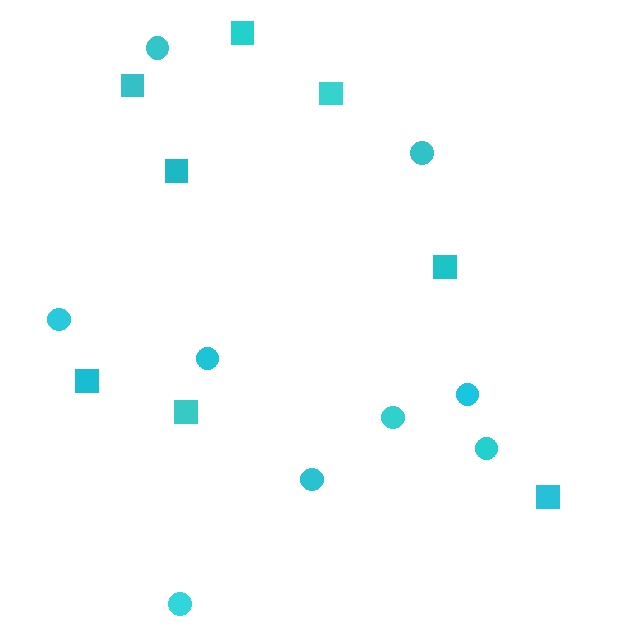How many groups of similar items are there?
There are 2 groups: one group of squares (8) and one group of circles (9).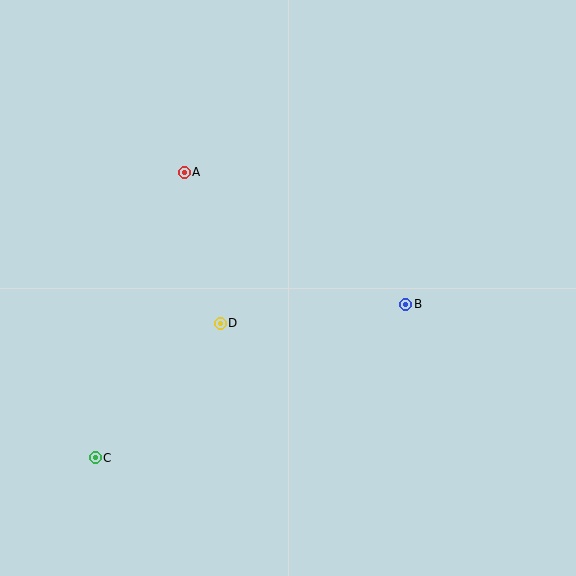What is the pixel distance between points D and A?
The distance between D and A is 155 pixels.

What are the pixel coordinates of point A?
Point A is at (184, 172).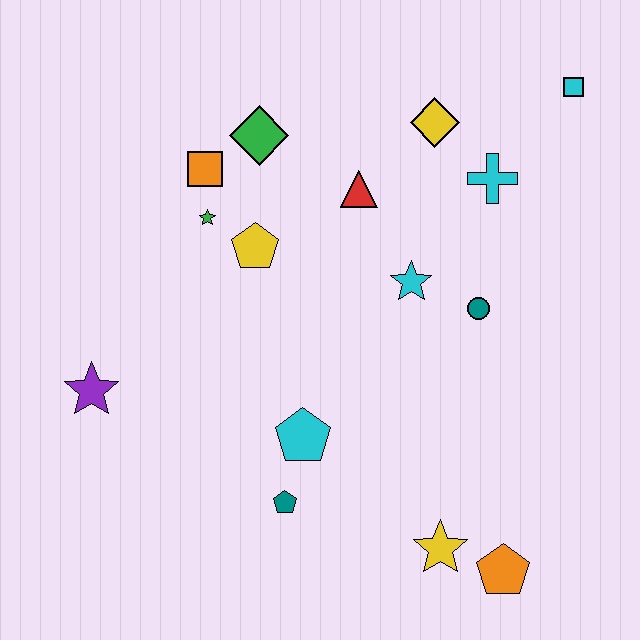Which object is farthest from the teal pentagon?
The cyan square is farthest from the teal pentagon.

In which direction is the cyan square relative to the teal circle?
The cyan square is above the teal circle.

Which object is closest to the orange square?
The green star is closest to the orange square.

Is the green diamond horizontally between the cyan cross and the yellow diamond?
No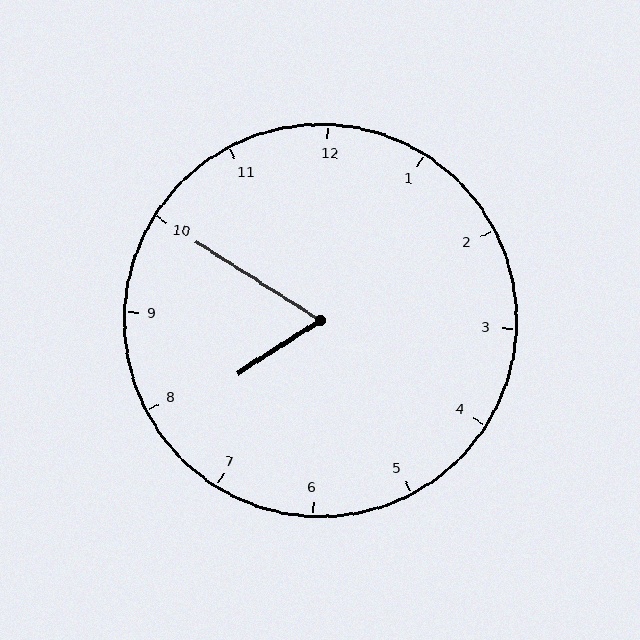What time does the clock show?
7:50.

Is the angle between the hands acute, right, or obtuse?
It is acute.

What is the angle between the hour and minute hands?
Approximately 65 degrees.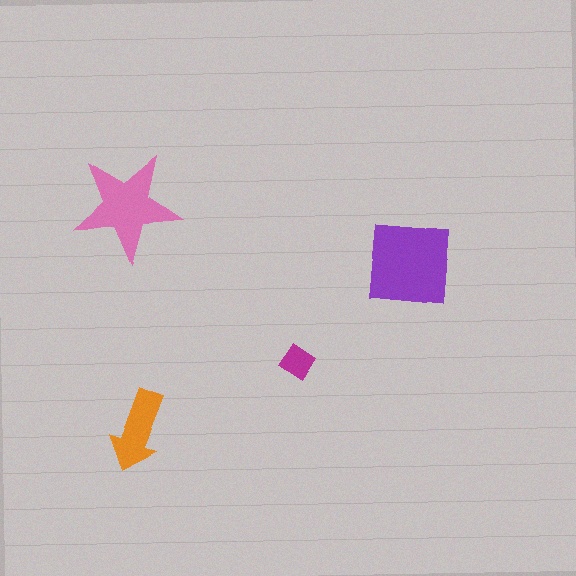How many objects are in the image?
There are 4 objects in the image.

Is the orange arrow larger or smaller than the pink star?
Smaller.